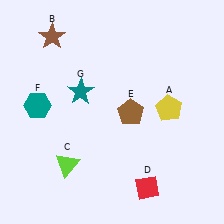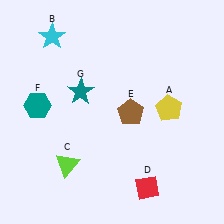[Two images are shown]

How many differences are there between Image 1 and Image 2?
There is 1 difference between the two images.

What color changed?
The star (B) changed from brown in Image 1 to cyan in Image 2.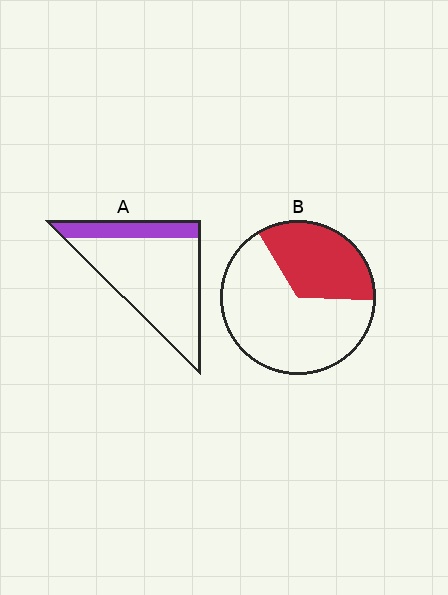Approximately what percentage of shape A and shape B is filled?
A is approximately 20% and B is approximately 35%.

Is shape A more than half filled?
No.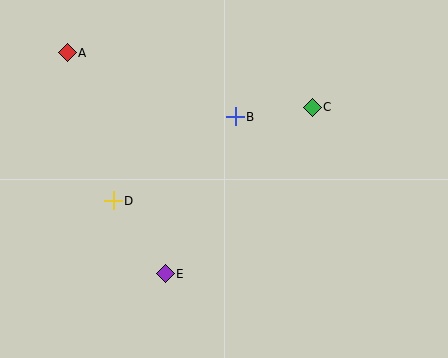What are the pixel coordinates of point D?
Point D is at (113, 201).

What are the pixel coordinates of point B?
Point B is at (235, 117).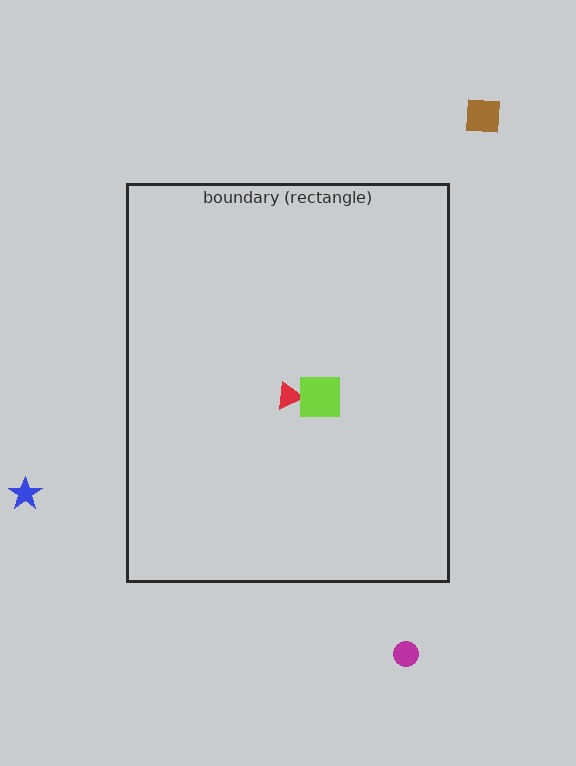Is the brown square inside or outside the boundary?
Outside.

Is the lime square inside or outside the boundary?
Inside.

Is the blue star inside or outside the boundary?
Outside.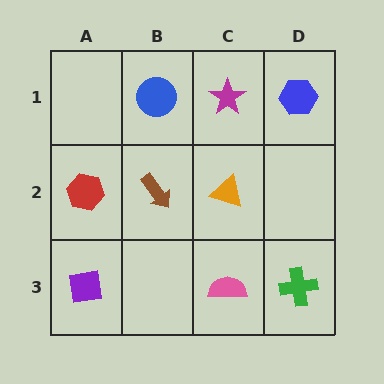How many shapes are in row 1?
3 shapes.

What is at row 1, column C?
A magenta star.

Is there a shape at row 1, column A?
No, that cell is empty.